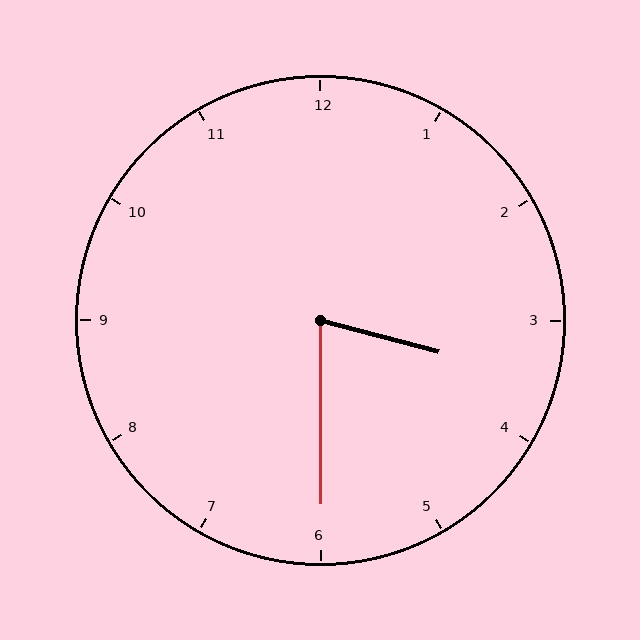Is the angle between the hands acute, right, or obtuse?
It is acute.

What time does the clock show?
3:30.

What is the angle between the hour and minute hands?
Approximately 75 degrees.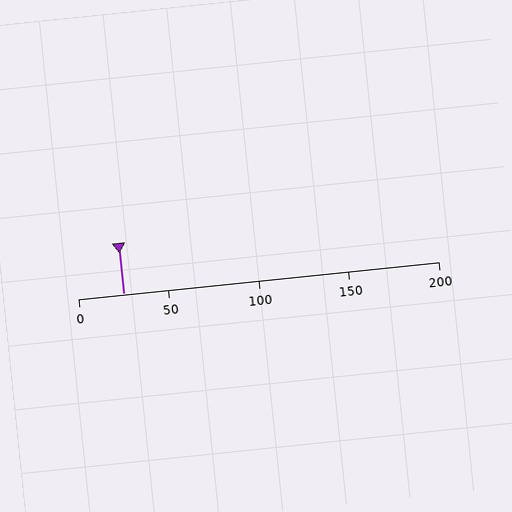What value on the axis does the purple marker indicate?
The marker indicates approximately 25.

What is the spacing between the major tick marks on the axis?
The major ticks are spaced 50 apart.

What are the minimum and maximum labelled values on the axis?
The axis runs from 0 to 200.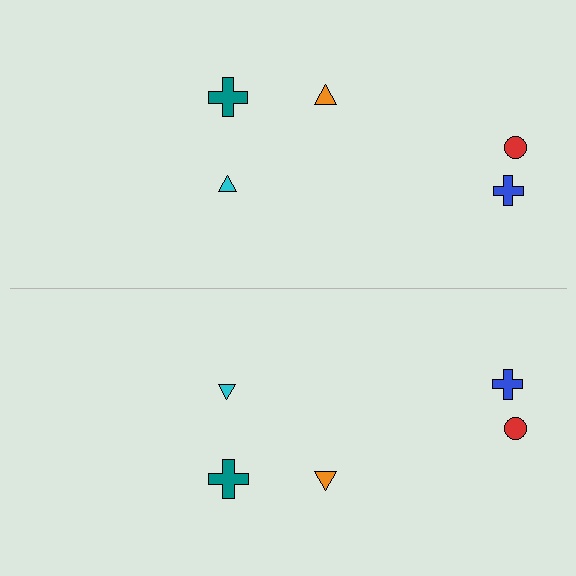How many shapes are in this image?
There are 10 shapes in this image.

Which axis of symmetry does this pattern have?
The pattern has a horizontal axis of symmetry running through the center of the image.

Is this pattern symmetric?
Yes, this pattern has bilateral (reflection) symmetry.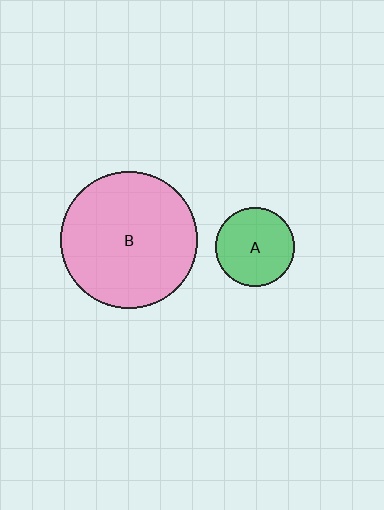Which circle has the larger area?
Circle B (pink).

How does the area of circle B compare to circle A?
Approximately 3.0 times.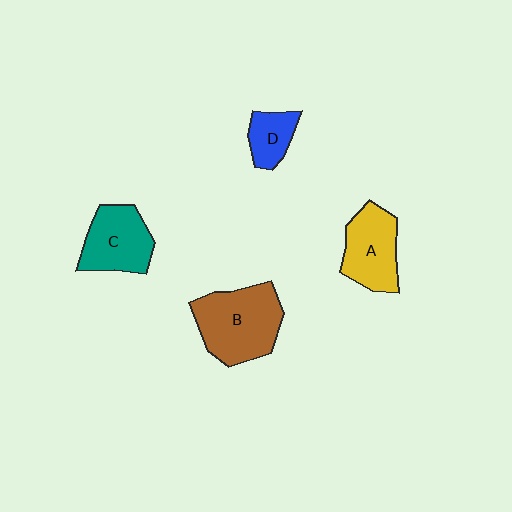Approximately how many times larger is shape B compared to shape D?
Approximately 2.5 times.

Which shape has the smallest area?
Shape D (blue).